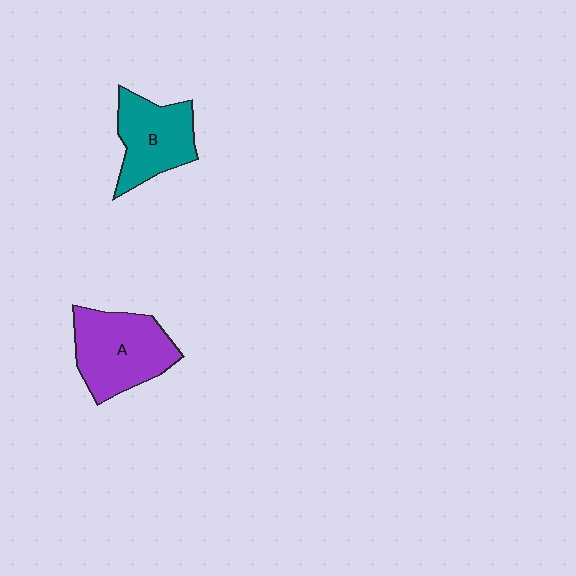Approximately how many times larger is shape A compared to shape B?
Approximately 1.2 times.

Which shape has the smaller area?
Shape B (teal).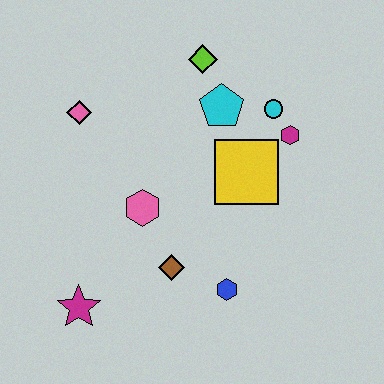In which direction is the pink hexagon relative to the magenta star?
The pink hexagon is above the magenta star.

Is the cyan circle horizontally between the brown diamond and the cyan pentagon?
No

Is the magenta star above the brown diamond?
No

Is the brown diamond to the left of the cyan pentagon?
Yes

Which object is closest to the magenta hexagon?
The cyan circle is closest to the magenta hexagon.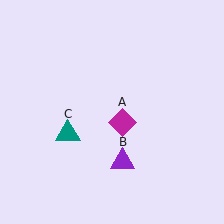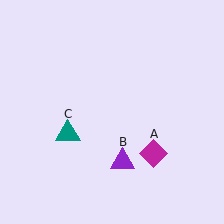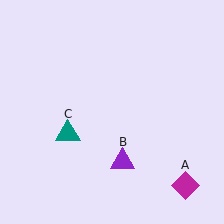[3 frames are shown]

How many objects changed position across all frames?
1 object changed position: magenta diamond (object A).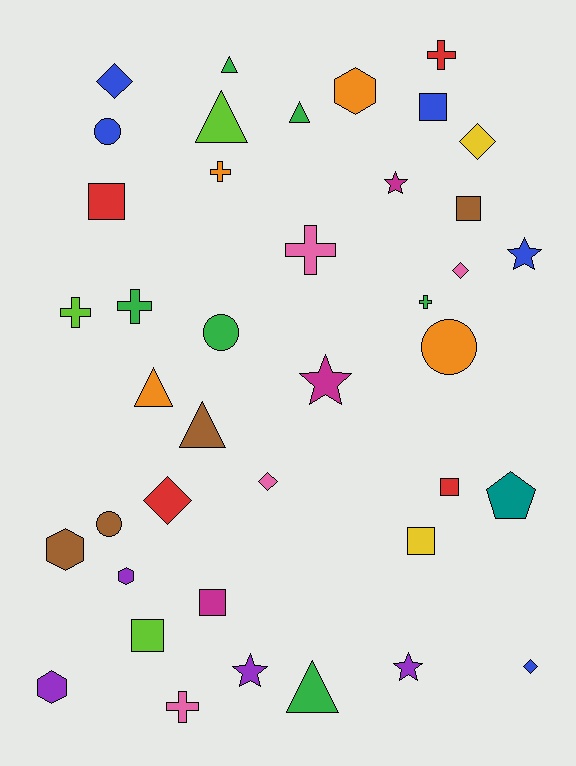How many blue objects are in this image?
There are 5 blue objects.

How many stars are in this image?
There are 5 stars.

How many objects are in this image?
There are 40 objects.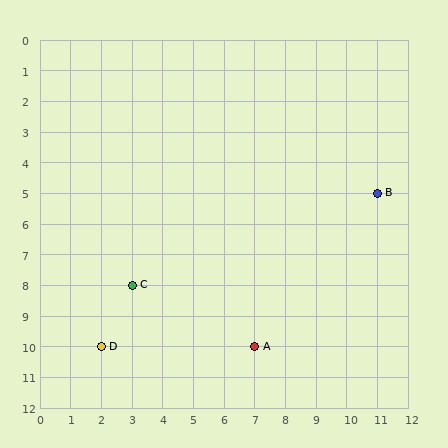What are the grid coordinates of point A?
Point A is at grid coordinates (7, 10).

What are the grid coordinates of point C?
Point C is at grid coordinates (3, 8).